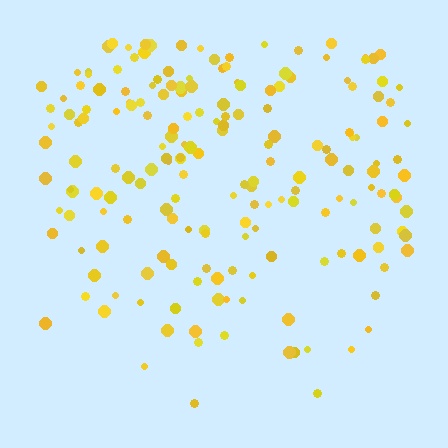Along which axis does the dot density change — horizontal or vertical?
Vertical.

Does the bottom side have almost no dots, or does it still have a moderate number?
Still a moderate number, just noticeably fewer than the top.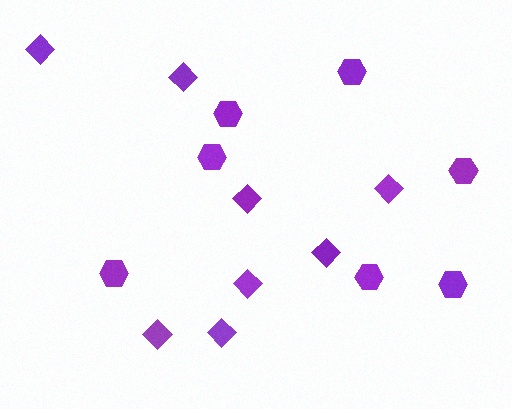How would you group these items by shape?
There are 2 groups: one group of hexagons (7) and one group of diamonds (8).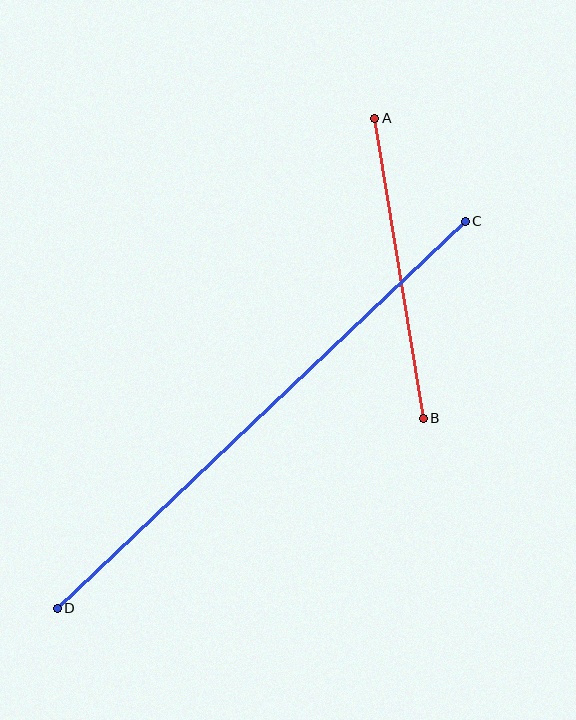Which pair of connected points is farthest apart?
Points C and D are farthest apart.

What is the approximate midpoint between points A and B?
The midpoint is at approximately (399, 268) pixels.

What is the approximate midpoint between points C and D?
The midpoint is at approximately (261, 415) pixels.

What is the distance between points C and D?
The distance is approximately 563 pixels.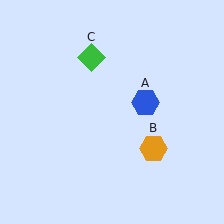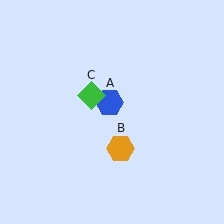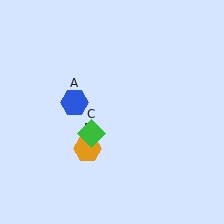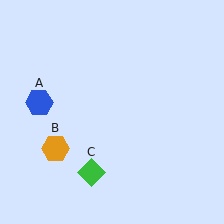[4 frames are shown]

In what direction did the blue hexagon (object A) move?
The blue hexagon (object A) moved left.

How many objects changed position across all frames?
3 objects changed position: blue hexagon (object A), orange hexagon (object B), green diamond (object C).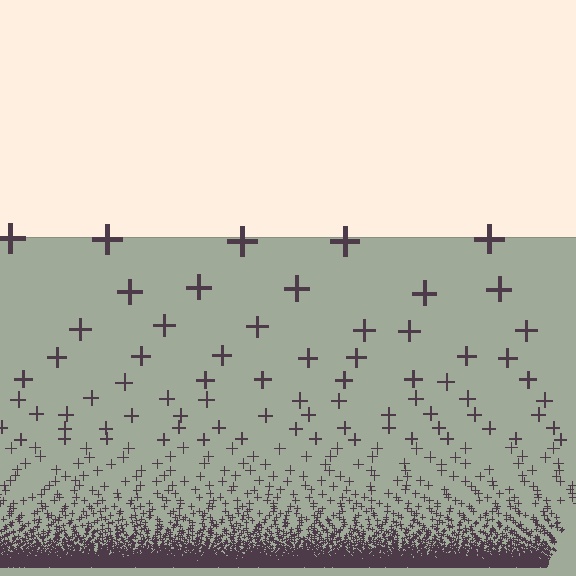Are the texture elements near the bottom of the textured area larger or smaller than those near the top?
Smaller. The gradient is inverted — elements near the bottom are smaller and denser.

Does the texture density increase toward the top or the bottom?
Density increases toward the bottom.